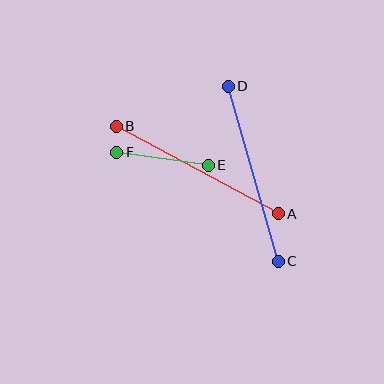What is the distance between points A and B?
The distance is approximately 184 pixels.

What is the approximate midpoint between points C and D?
The midpoint is at approximately (253, 174) pixels.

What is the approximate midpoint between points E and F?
The midpoint is at approximately (162, 159) pixels.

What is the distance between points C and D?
The distance is approximately 182 pixels.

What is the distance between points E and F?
The distance is approximately 93 pixels.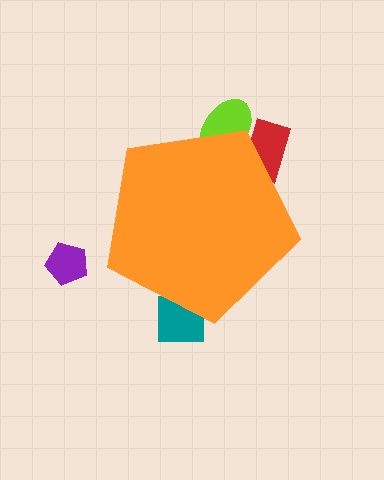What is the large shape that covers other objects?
An orange pentagon.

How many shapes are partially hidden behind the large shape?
3 shapes are partially hidden.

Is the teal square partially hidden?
Yes, the teal square is partially hidden behind the orange pentagon.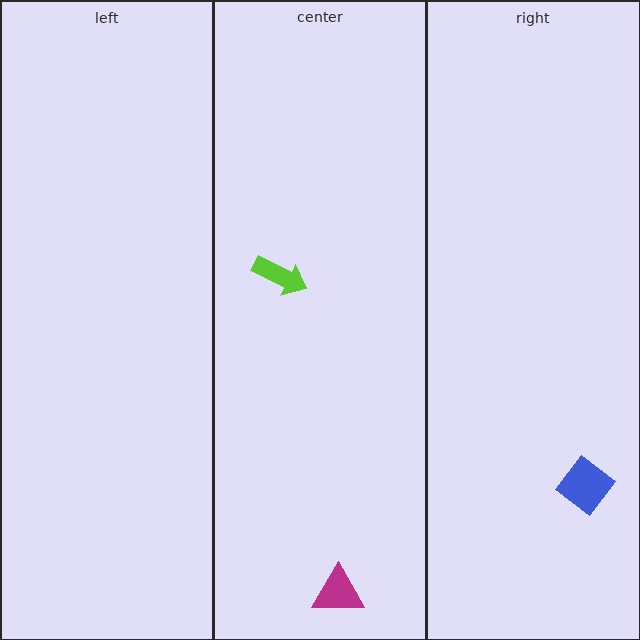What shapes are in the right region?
The blue diamond.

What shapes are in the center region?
The magenta triangle, the lime arrow.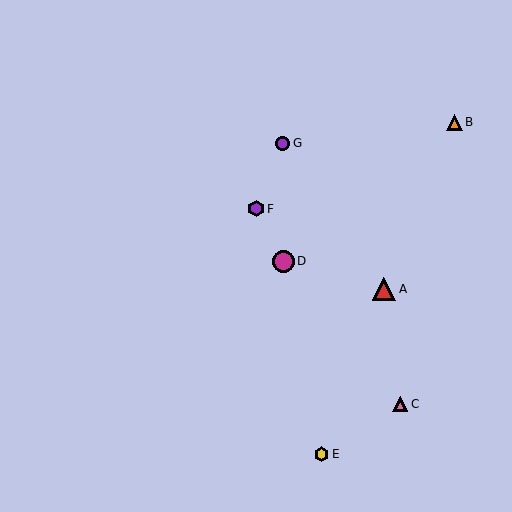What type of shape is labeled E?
Shape E is a yellow hexagon.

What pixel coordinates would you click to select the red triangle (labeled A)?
Click at (384, 289) to select the red triangle A.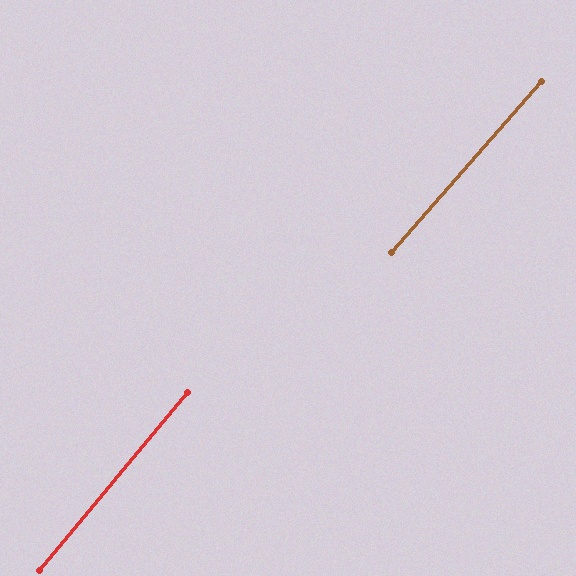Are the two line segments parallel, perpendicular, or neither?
Parallel — their directions differ by only 1.4°.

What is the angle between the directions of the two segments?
Approximately 1 degree.